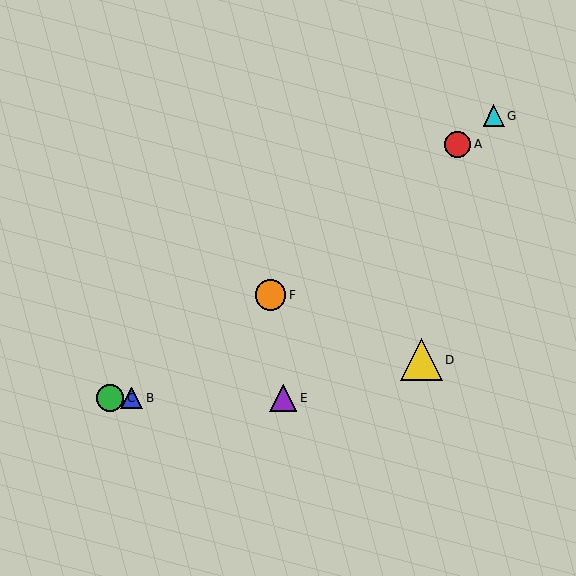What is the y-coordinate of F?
Object F is at y≈295.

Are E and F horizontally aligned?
No, E is at y≈398 and F is at y≈295.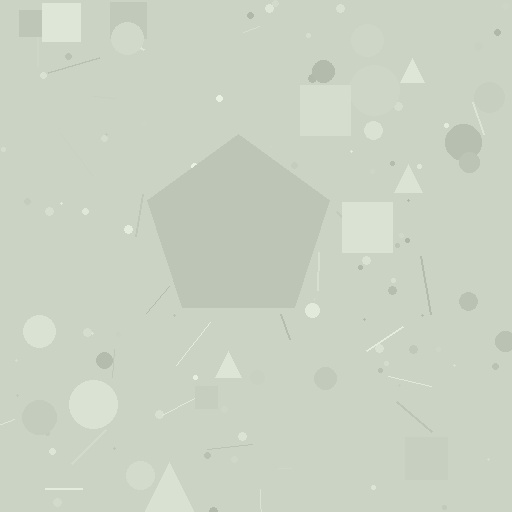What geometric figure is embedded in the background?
A pentagon is embedded in the background.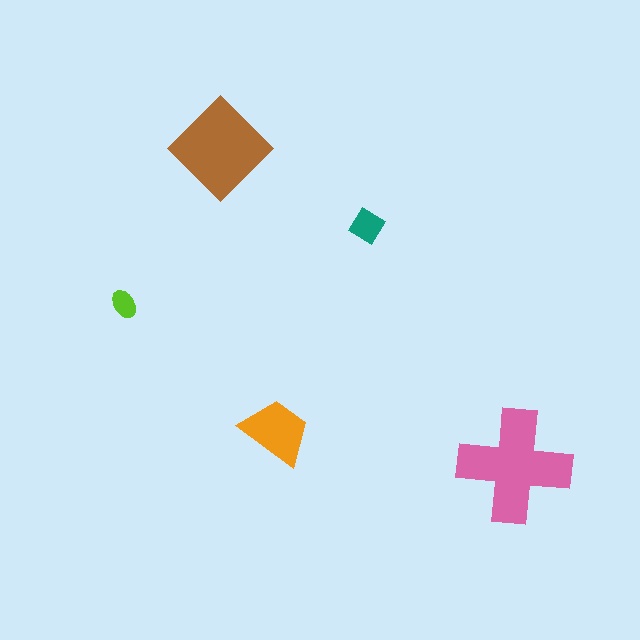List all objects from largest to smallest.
The pink cross, the brown diamond, the orange trapezoid, the teal diamond, the lime ellipse.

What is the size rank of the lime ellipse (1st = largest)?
5th.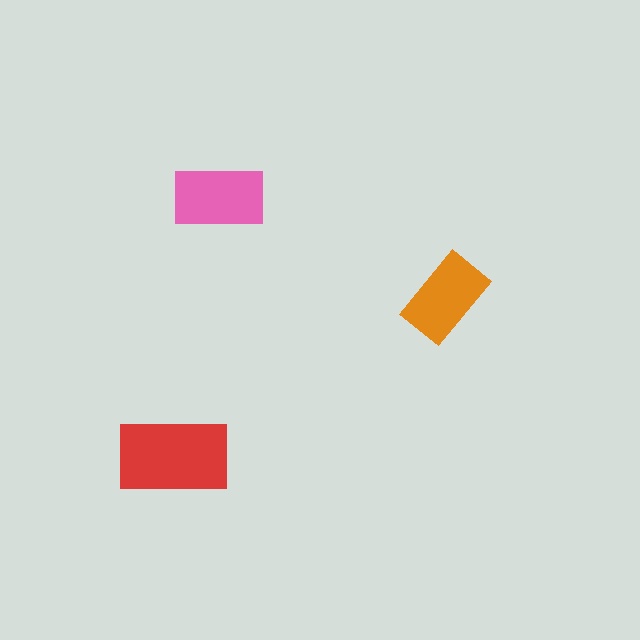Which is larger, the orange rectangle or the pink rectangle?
The pink one.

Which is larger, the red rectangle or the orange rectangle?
The red one.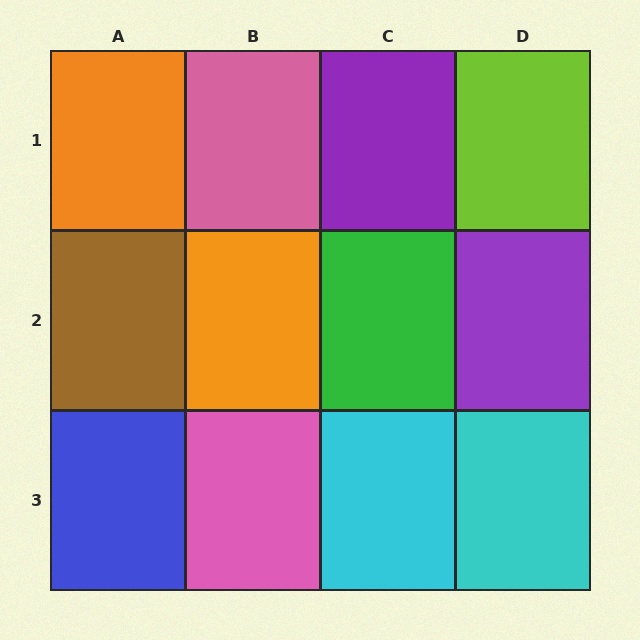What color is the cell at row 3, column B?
Pink.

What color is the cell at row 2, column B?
Orange.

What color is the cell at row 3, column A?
Blue.